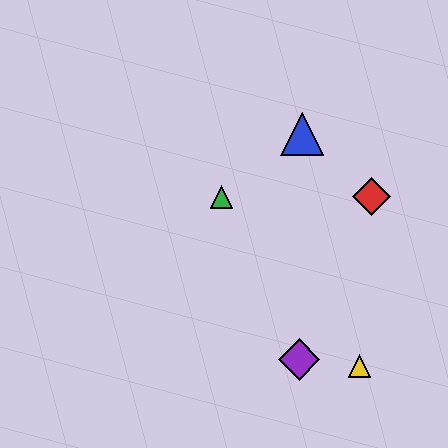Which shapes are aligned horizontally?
The red diamond, the green triangle are aligned horizontally.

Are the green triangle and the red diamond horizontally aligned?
Yes, both are at y≈197.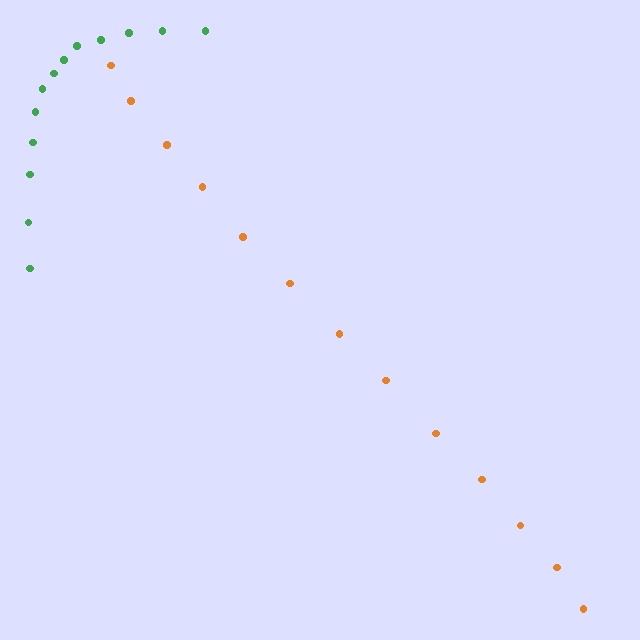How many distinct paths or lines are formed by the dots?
There are 2 distinct paths.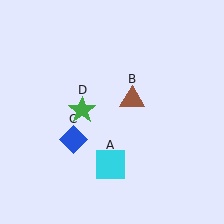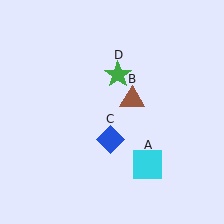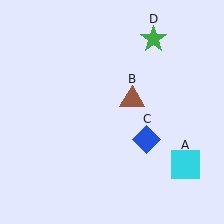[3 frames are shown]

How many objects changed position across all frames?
3 objects changed position: cyan square (object A), blue diamond (object C), green star (object D).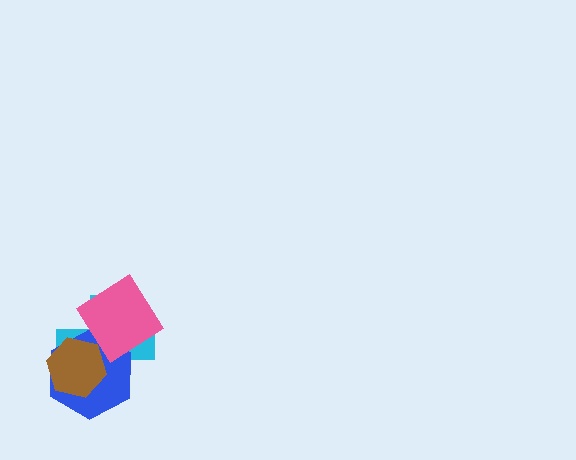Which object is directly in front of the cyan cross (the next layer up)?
The blue hexagon is directly in front of the cyan cross.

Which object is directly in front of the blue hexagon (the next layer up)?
The brown hexagon is directly in front of the blue hexagon.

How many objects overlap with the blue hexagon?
3 objects overlap with the blue hexagon.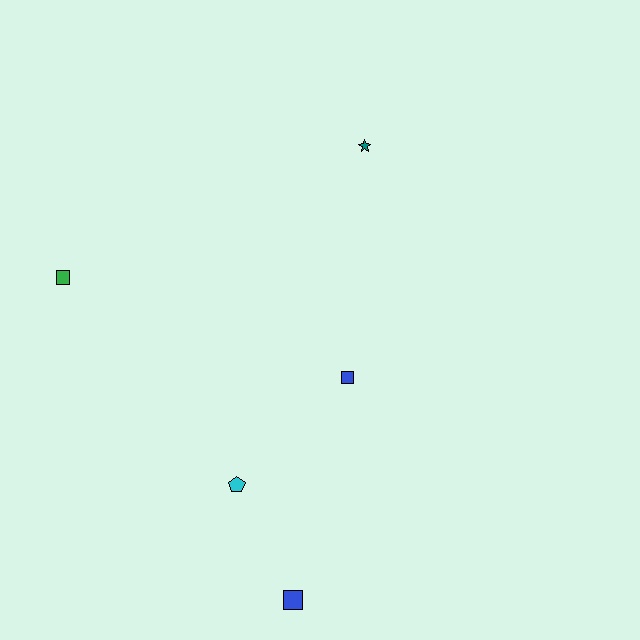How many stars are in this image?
There is 1 star.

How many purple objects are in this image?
There are no purple objects.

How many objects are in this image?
There are 5 objects.